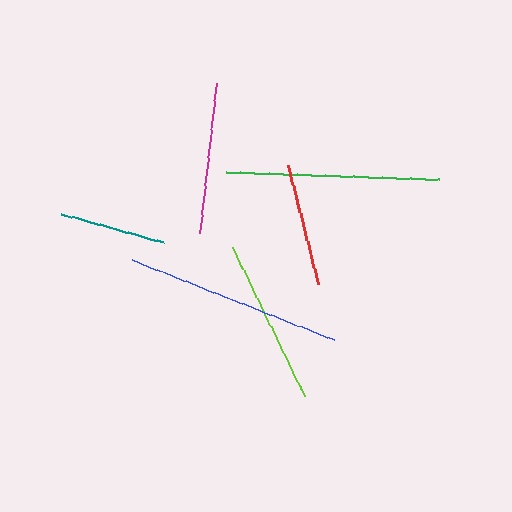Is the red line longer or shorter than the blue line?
The blue line is longer than the red line.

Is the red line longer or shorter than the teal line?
The red line is longer than the teal line.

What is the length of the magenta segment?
The magenta segment is approximately 150 pixels long.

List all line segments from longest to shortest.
From longest to shortest: blue, green, lime, magenta, red, teal.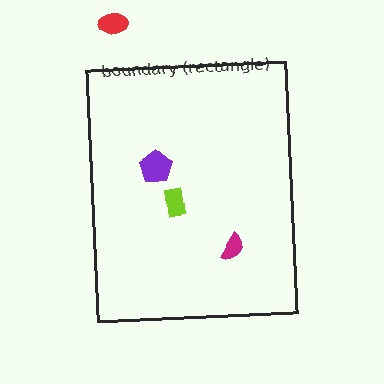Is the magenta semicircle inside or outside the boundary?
Inside.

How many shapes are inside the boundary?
3 inside, 1 outside.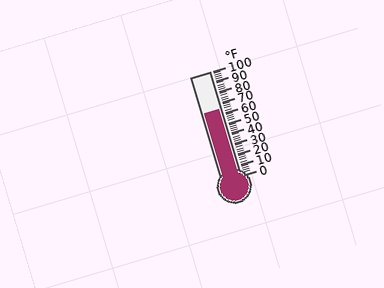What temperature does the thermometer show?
The thermometer shows approximately 64°F.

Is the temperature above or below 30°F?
The temperature is above 30°F.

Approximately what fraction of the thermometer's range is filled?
The thermometer is filled to approximately 65% of its range.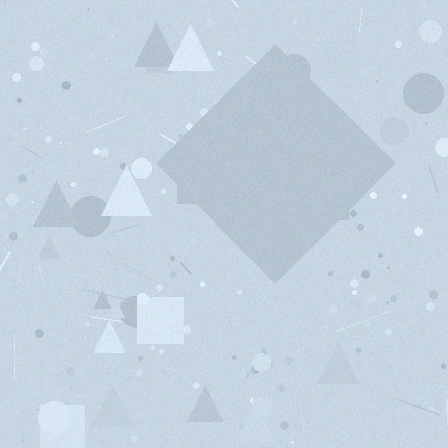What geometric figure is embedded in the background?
A diamond is embedded in the background.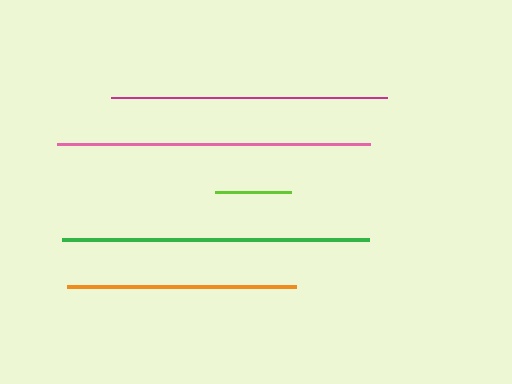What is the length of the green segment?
The green segment is approximately 308 pixels long.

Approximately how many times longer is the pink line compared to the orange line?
The pink line is approximately 1.4 times the length of the orange line.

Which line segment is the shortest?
The lime line is the shortest at approximately 75 pixels.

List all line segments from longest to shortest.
From longest to shortest: pink, green, magenta, orange, lime.